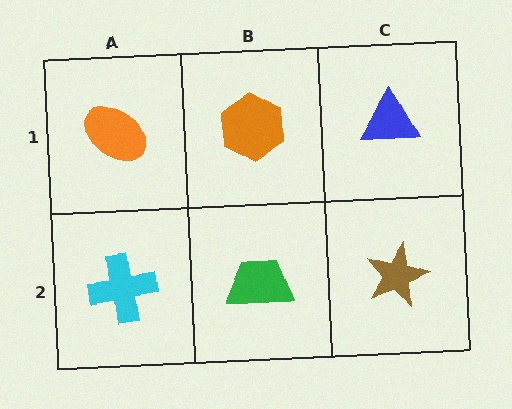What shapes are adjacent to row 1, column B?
A green trapezoid (row 2, column B), an orange ellipse (row 1, column A), a blue triangle (row 1, column C).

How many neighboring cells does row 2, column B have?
3.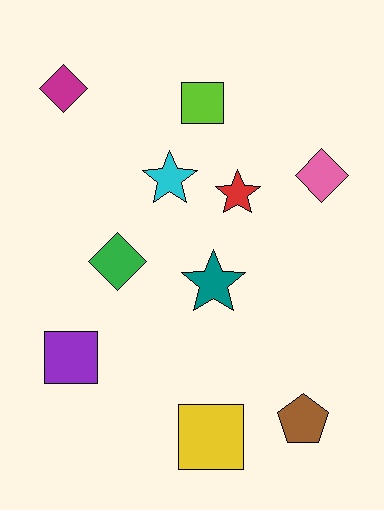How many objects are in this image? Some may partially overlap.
There are 10 objects.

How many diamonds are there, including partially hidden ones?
There are 3 diamonds.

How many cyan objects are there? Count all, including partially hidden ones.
There is 1 cyan object.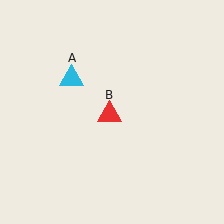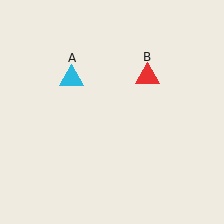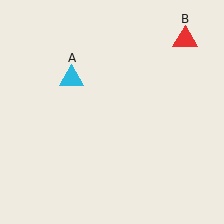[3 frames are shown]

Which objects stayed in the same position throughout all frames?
Cyan triangle (object A) remained stationary.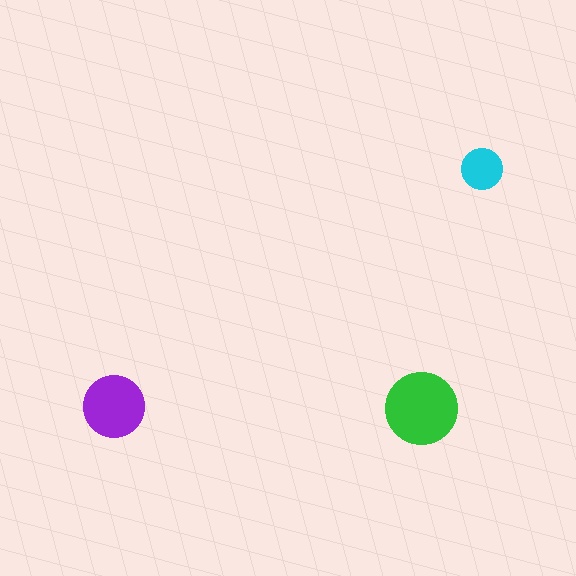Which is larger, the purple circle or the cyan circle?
The purple one.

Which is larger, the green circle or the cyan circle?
The green one.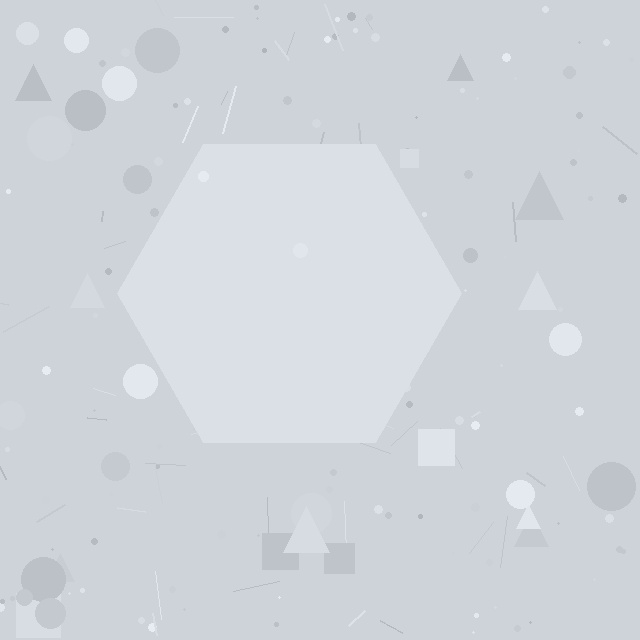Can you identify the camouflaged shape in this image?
The camouflaged shape is a hexagon.